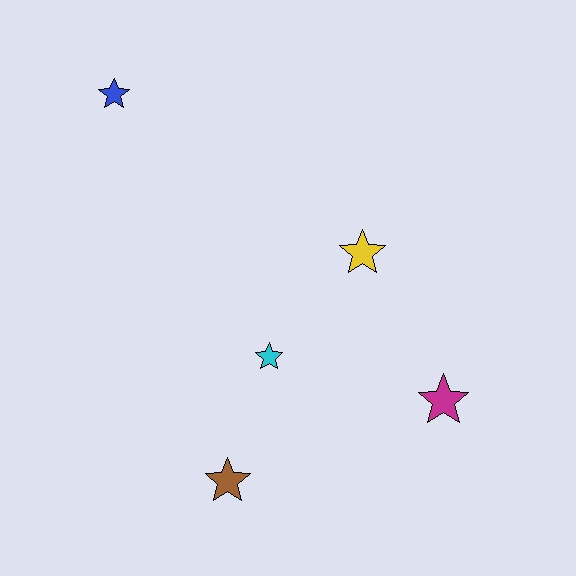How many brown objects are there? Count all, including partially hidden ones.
There is 1 brown object.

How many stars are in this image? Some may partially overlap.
There are 5 stars.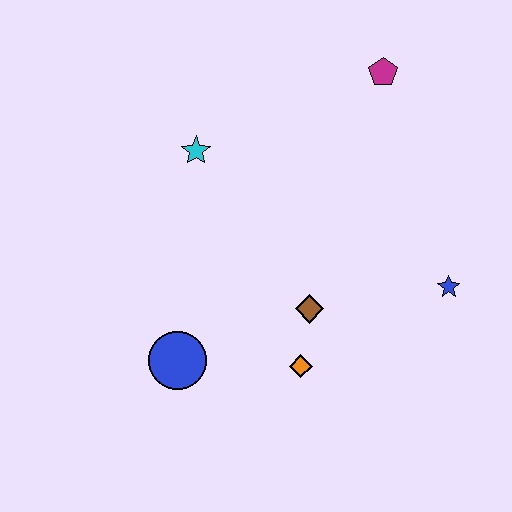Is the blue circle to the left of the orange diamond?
Yes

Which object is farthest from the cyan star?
The blue star is farthest from the cyan star.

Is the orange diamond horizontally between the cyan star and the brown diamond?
Yes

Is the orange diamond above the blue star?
No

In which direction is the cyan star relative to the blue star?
The cyan star is to the left of the blue star.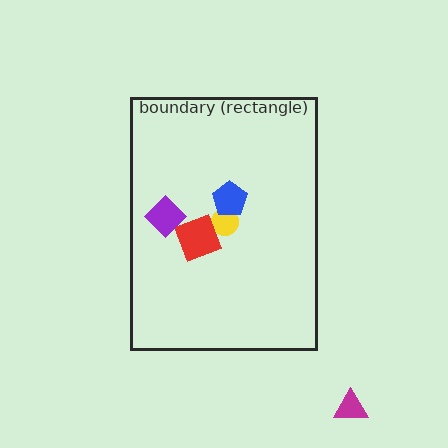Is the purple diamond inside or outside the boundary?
Inside.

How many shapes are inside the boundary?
4 inside, 1 outside.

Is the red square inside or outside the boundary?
Inside.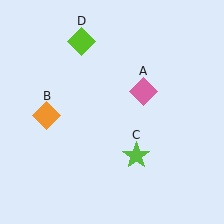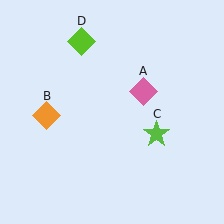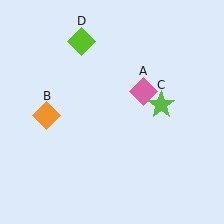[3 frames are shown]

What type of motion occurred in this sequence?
The lime star (object C) rotated counterclockwise around the center of the scene.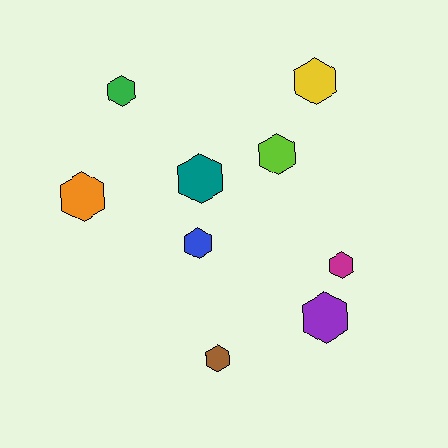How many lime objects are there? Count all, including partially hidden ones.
There is 1 lime object.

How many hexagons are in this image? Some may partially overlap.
There are 9 hexagons.